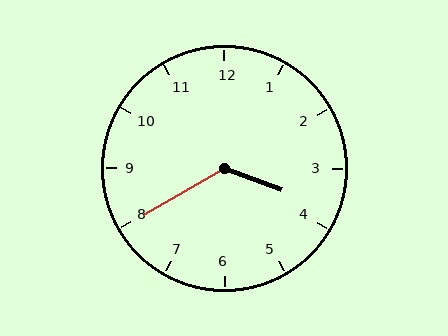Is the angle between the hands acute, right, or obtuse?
It is obtuse.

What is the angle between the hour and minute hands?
Approximately 130 degrees.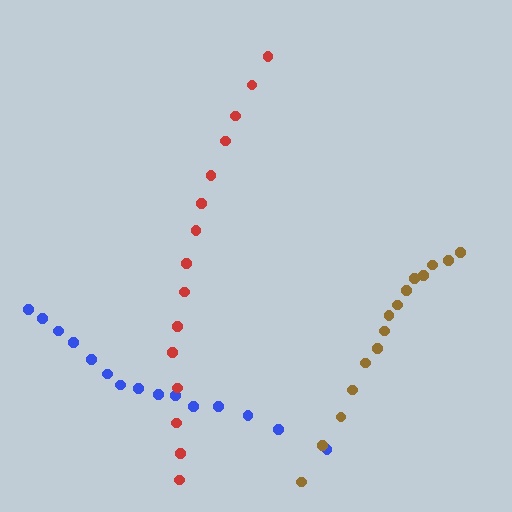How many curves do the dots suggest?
There are 3 distinct paths.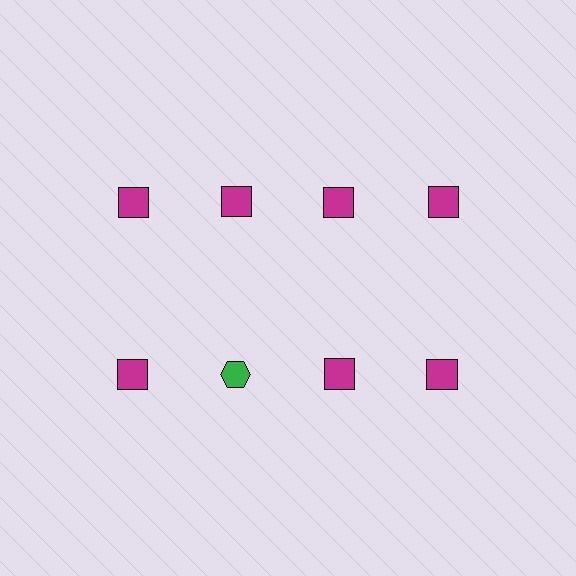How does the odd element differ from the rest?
It differs in both color (green instead of magenta) and shape (hexagon instead of square).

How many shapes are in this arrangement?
There are 8 shapes arranged in a grid pattern.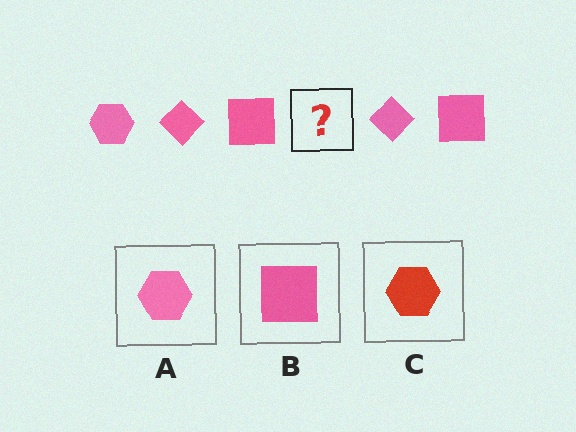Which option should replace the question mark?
Option A.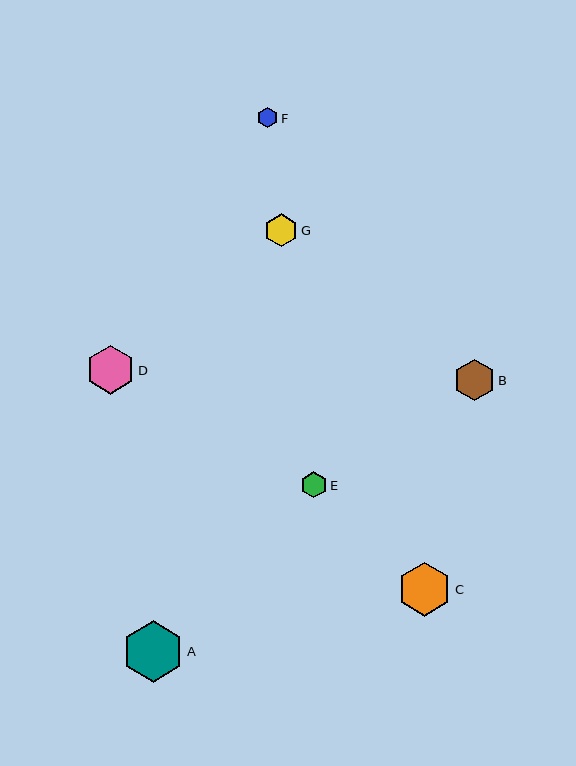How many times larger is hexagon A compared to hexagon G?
Hexagon A is approximately 1.9 times the size of hexagon G.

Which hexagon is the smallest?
Hexagon F is the smallest with a size of approximately 21 pixels.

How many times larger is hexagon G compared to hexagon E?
Hexagon G is approximately 1.3 times the size of hexagon E.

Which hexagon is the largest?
Hexagon A is the largest with a size of approximately 61 pixels.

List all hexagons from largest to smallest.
From largest to smallest: A, C, D, B, G, E, F.